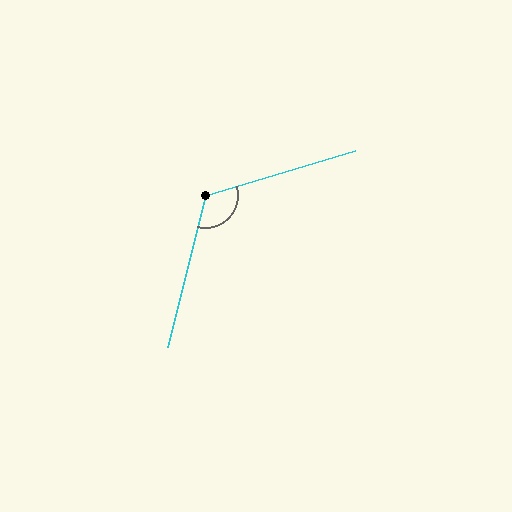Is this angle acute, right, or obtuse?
It is obtuse.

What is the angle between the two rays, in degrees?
Approximately 121 degrees.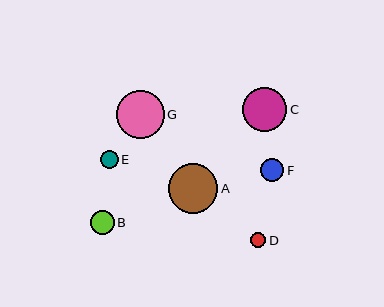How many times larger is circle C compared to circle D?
Circle C is approximately 2.8 times the size of circle D.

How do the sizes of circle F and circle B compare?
Circle F and circle B are approximately the same size.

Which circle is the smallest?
Circle D is the smallest with a size of approximately 16 pixels.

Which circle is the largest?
Circle A is the largest with a size of approximately 50 pixels.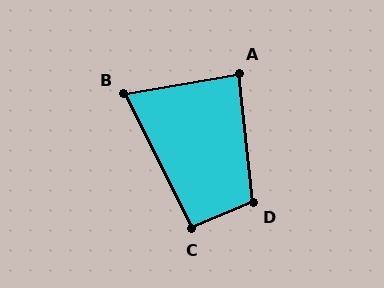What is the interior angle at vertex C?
Approximately 94 degrees (approximately right).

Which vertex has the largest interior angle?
D, at approximately 107 degrees.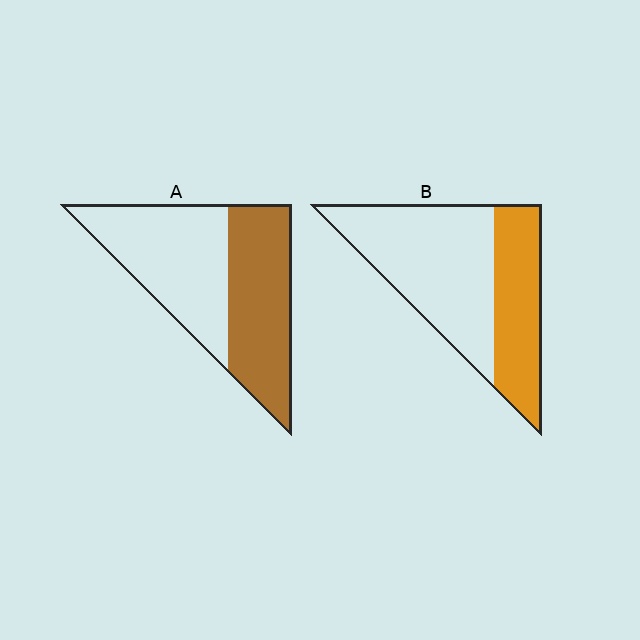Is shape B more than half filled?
No.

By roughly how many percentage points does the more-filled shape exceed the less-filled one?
By roughly 10 percentage points (A over B).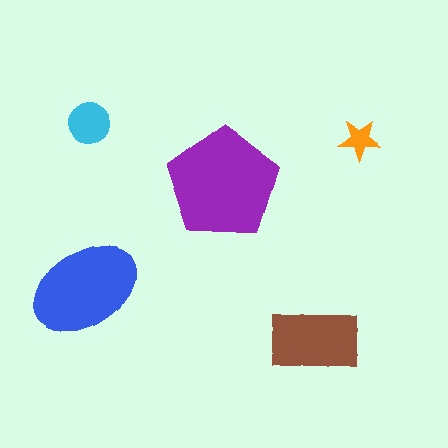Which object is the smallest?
The orange star.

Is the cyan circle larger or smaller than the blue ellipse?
Smaller.